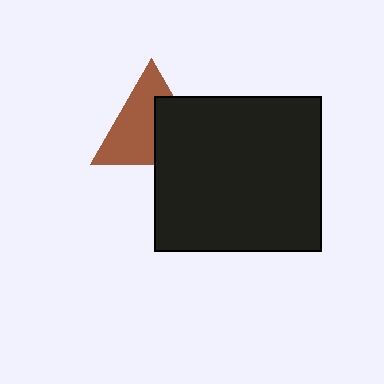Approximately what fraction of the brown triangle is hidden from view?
Roughly 42% of the brown triangle is hidden behind the black rectangle.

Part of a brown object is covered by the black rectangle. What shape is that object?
It is a triangle.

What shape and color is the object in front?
The object in front is a black rectangle.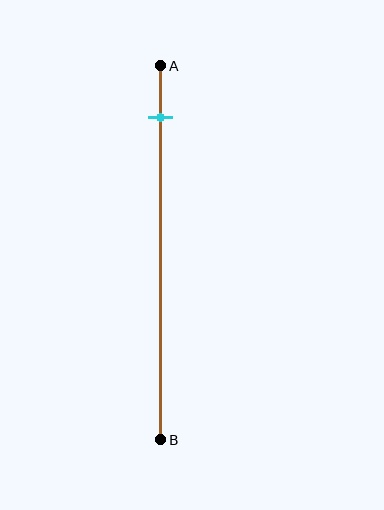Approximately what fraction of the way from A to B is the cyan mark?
The cyan mark is approximately 15% of the way from A to B.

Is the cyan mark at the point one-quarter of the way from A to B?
No, the mark is at about 15% from A, not at the 25% one-quarter point.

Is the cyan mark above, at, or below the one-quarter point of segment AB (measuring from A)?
The cyan mark is above the one-quarter point of segment AB.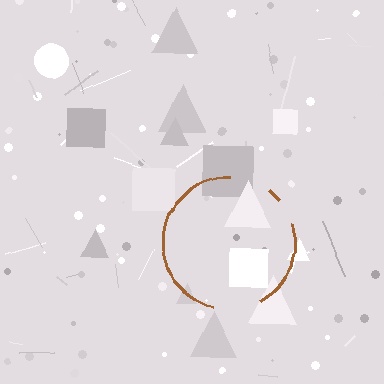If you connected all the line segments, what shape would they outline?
They would outline a circle.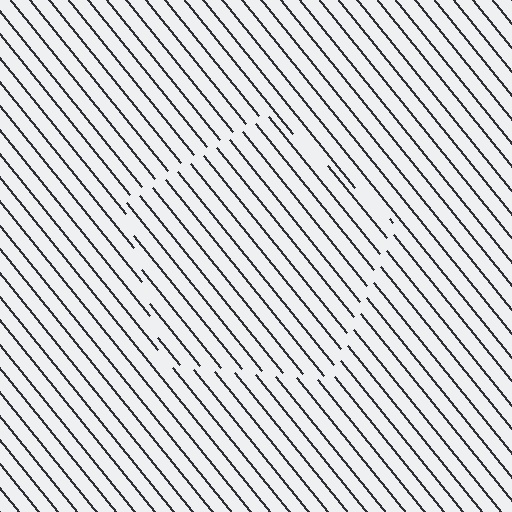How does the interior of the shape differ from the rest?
The interior of the shape contains the same grating, shifted by half a period — the contour is defined by the phase discontinuity where line-ends from the inner and outer gratings abut.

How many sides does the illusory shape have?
5 sides — the line-ends trace a pentagon.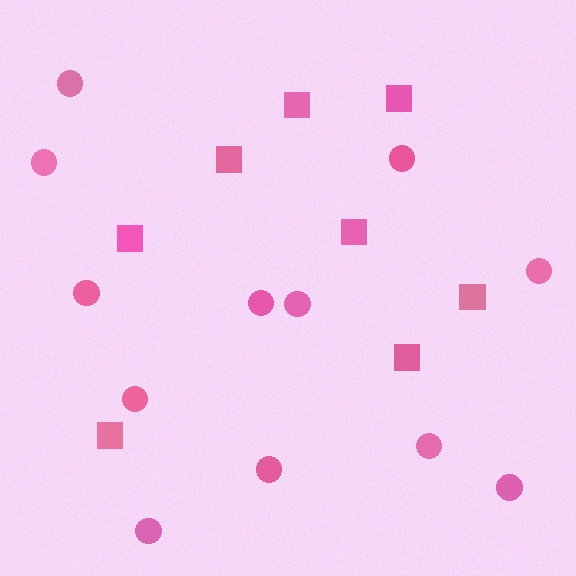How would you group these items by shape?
There are 2 groups: one group of squares (8) and one group of circles (12).